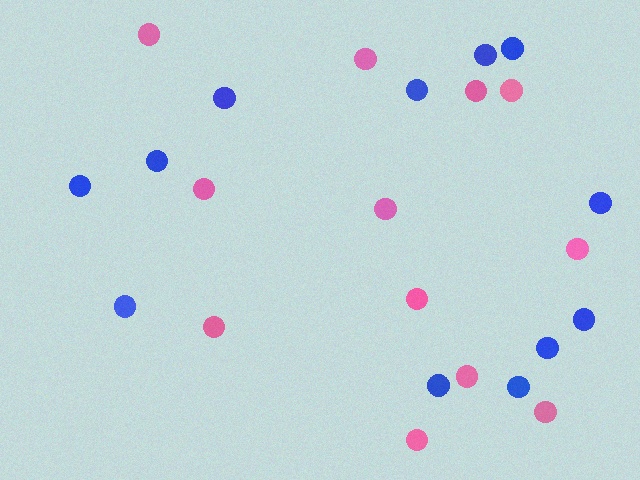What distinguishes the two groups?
There are 2 groups: one group of pink circles (12) and one group of blue circles (12).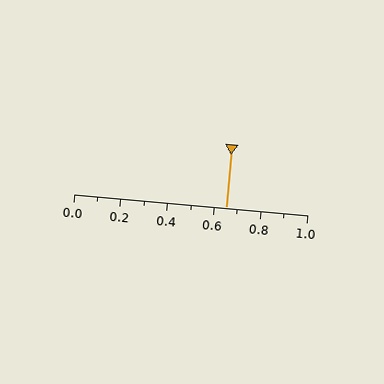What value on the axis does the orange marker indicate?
The marker indicates approximately 0.65.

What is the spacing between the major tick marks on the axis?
The major ticks are spaced 0.2 apart.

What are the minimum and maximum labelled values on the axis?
The axis runs from 0.0 to 1.0.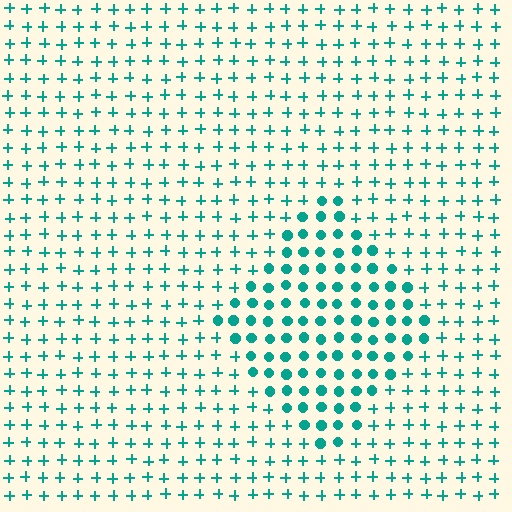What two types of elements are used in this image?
The image uses circles inside the diamond region and plus signs outside it.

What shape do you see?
I see a diamond.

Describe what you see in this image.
The image is filled with small teal elements arranged in a uniform grid. A diamond-shaped region contains circles, while the surrounding area contains plus signs. The boundary is defined purely by the change in element shape.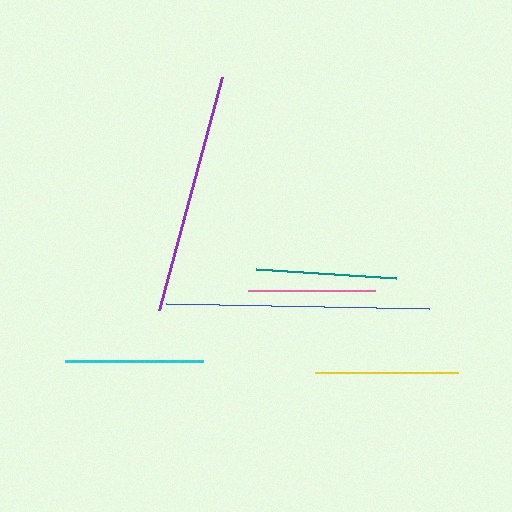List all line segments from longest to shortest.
From longest to shortest: blue, purple, yellow, teal, cyan, pink.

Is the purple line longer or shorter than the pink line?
The purple line is longer than the pink line.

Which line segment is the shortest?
The pink line is the shortest at approximately 127 pixels.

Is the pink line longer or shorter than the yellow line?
The yellow line is longer than the pink line.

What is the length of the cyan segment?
The cyan segment is approximately 138 pixels long.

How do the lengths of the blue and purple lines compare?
The blue and purple lines are approximately the same length.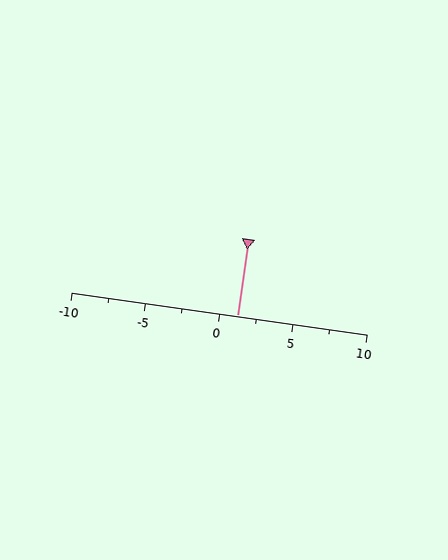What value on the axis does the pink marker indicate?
The marker indicates approximately 1.2.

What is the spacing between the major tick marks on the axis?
The major ticks are spaced 5 apart.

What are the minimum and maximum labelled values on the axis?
The axis runs from -10 to 10.